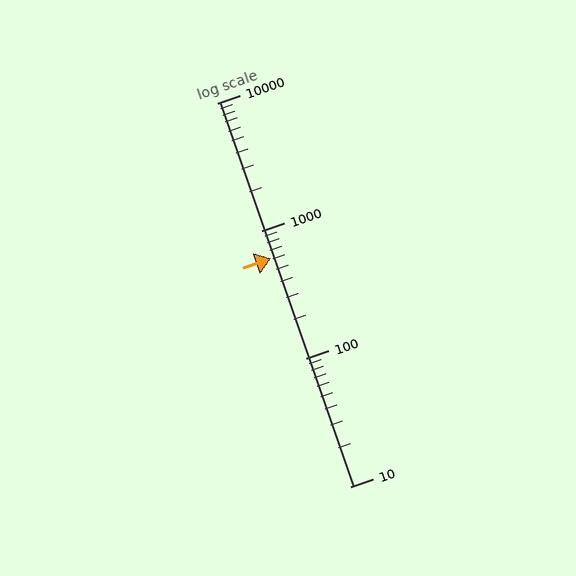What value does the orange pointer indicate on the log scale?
The pointer indicates approximately 610.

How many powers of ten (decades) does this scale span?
The scale spans 3 decades, from 10 to 10000.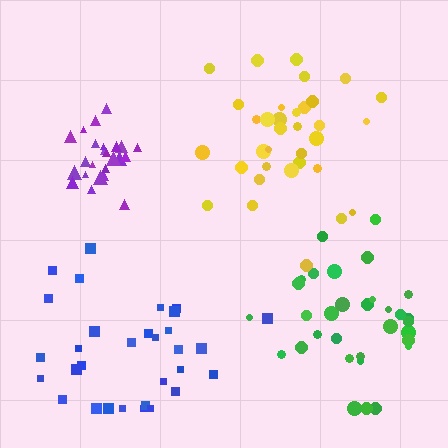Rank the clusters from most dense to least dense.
purple, yellow, green, blue.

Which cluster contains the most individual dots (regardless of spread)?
Yellow (34).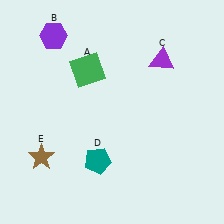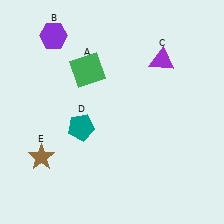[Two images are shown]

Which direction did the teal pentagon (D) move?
The teal pentagon (D) moved up.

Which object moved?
The teal pentagon (D) moved up.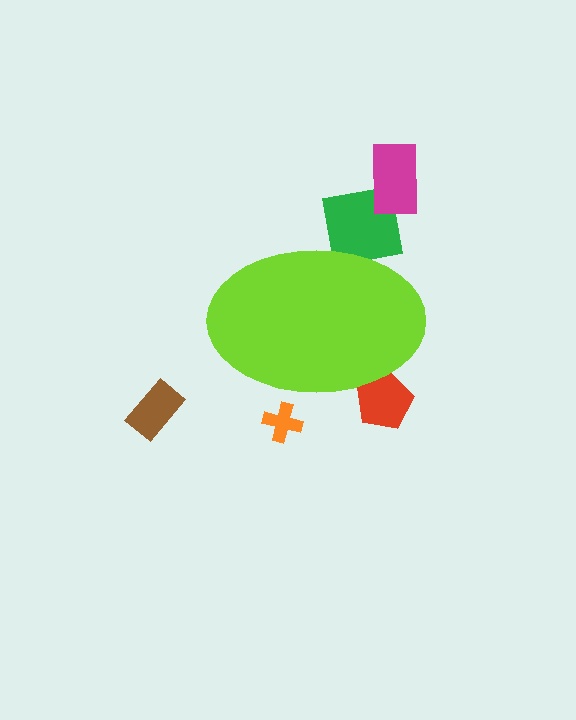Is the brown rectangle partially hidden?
No, the brown rectangle is fully visible.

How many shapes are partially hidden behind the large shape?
3 shapes are partially hidden.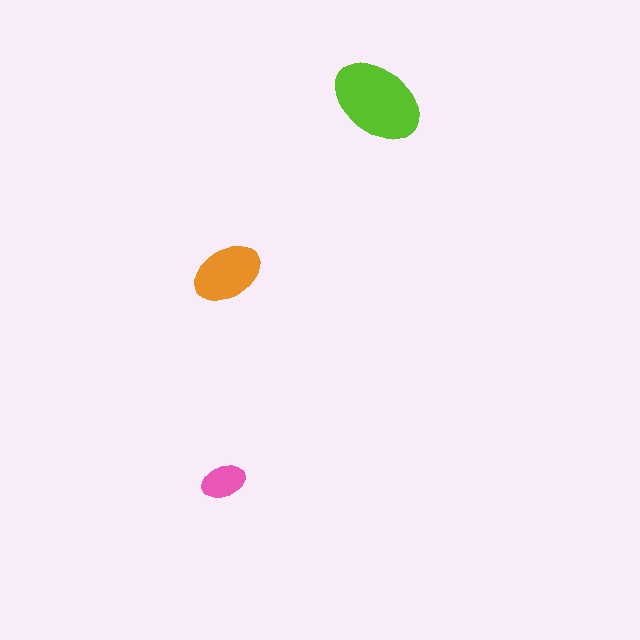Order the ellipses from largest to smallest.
the lime one, the orange one, the pink one.